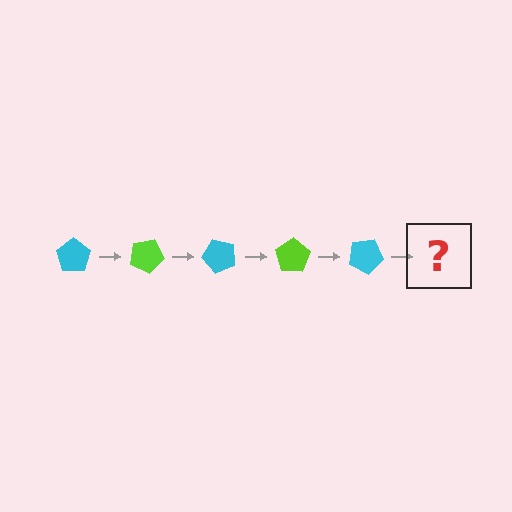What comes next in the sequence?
The next element should be a lime pentagon, rotated 125 degrees from the start.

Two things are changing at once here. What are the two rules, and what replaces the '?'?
The two rules are that it rotates 25 degrees each step and the color cycles through cyan and lime. The '?' should be a lime pentagon, rotated 125 degrees from the start.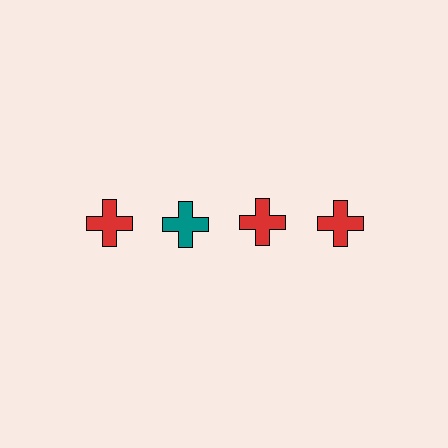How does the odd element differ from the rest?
It has a different color: teal instead of red.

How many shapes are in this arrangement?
There are 4 shapes arranged in a grid pattern.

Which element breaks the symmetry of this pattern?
The teal cross in the top row, second from left column breaks the symmetry. All other shapes are red crosses.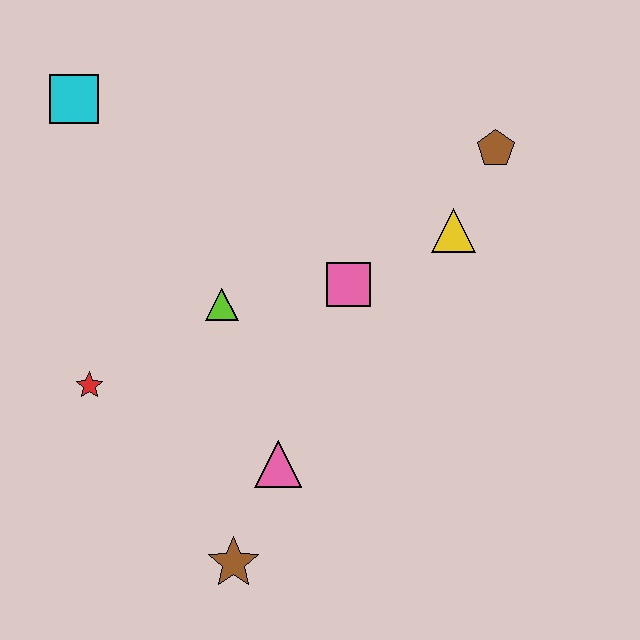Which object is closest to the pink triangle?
The brown star is closest to the pink triangle.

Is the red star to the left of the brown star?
Yes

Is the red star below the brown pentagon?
Yes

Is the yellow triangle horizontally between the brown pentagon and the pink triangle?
Yes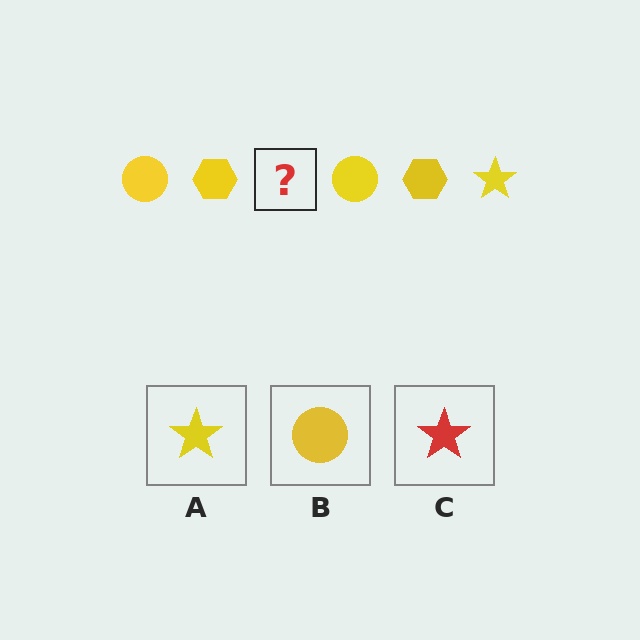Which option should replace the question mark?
Option A.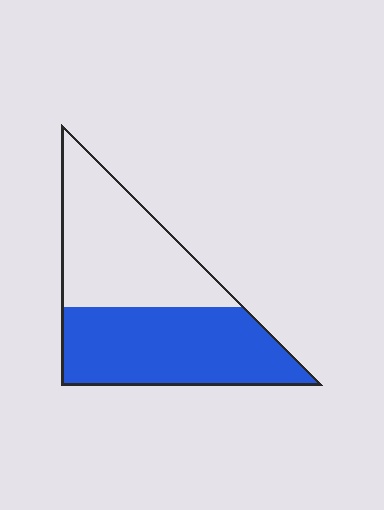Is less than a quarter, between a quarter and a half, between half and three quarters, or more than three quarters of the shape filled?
Between half and three quarters.